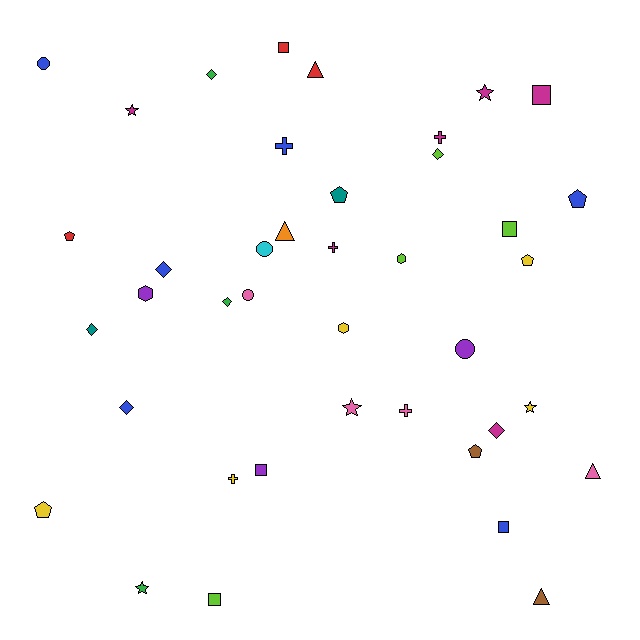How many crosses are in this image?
There are 5 crosses.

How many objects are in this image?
There are 40 objects.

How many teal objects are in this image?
There are 2 teal objects.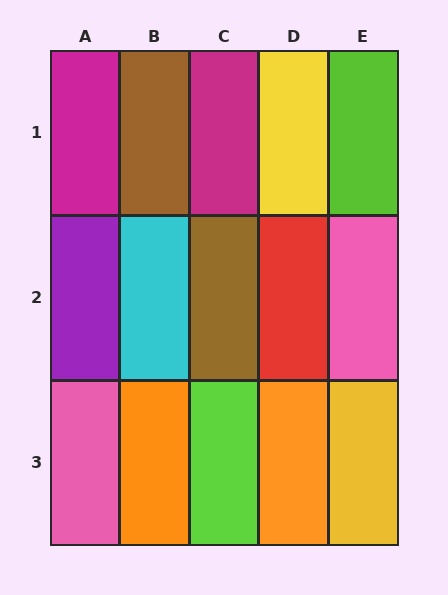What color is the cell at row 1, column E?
Lime.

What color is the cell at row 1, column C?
Magenta.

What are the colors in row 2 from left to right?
Purple, cyan, brown, red, pink.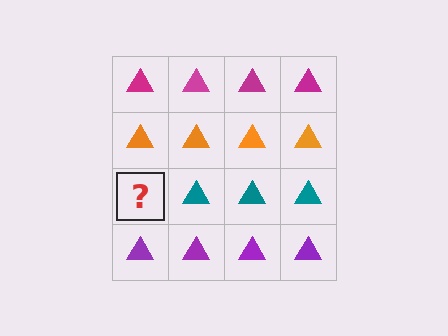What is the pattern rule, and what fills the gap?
The rule is that each row has a consistent color. The gap should be filled with a teal triangle.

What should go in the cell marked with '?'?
The missing cell should contain a teal triangle.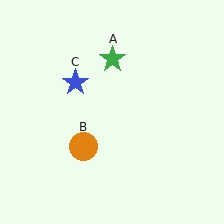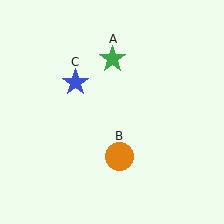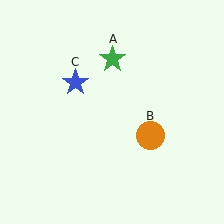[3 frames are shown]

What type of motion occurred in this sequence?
The orange circle (object B) rotated counterclockwise around the center of the scene.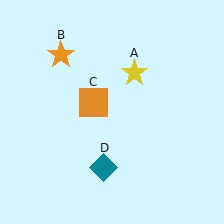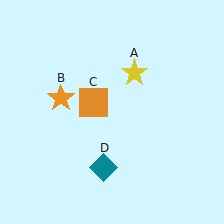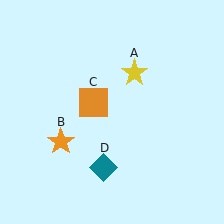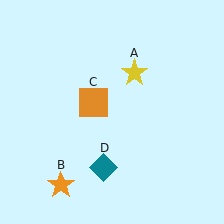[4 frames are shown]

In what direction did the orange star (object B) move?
The orange star (object B) moved down.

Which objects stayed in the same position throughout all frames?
Yellow star (object A) and orange square (object C) and teal diamond (object D) remained stationary.